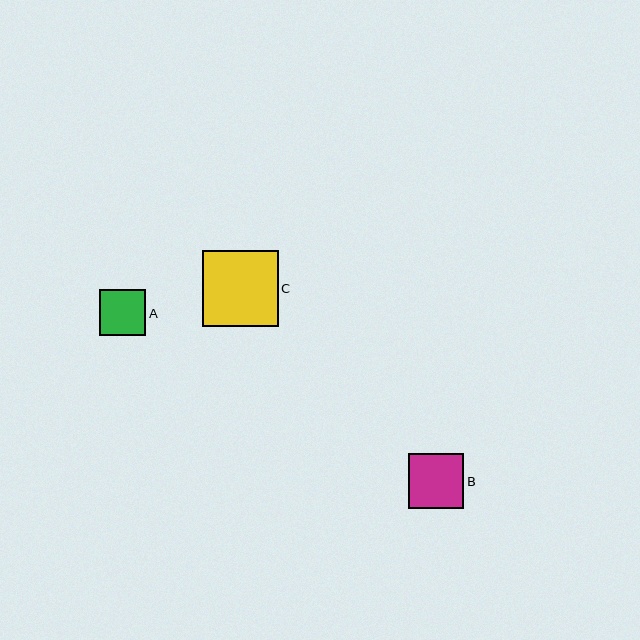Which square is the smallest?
Square A is the smallest with a size of approximately 46 pixels.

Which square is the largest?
Square C is the largest with a size of approximately 76 pixels.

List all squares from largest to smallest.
From largest to smallest: C, B, A.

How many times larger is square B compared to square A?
Square B is approximately 1.2 times the size of square A.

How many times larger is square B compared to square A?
Square B is approximately 1.2 times the size of square A.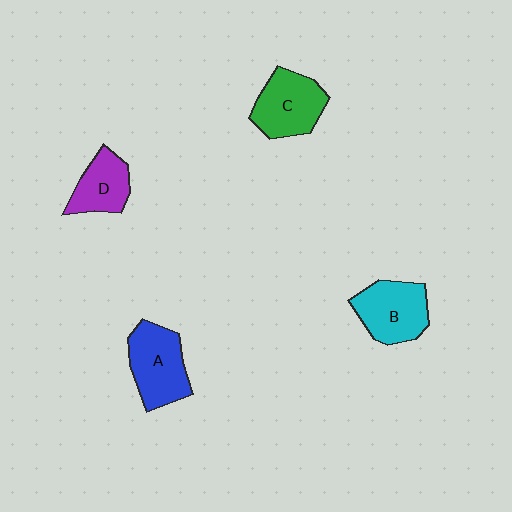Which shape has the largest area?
Shape A (blue).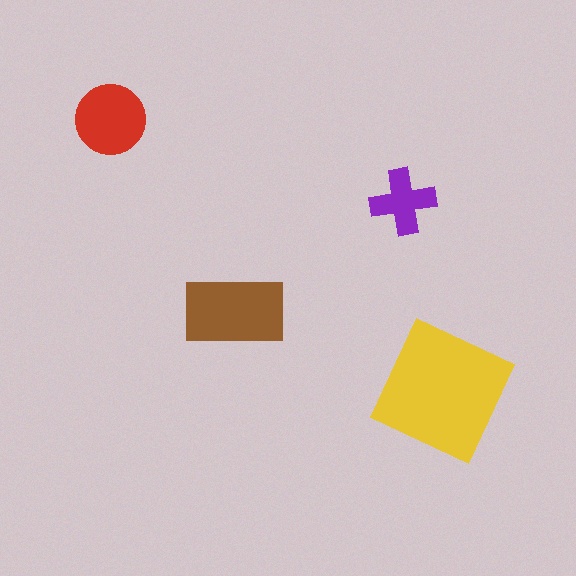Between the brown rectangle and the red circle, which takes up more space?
The brown rectangle.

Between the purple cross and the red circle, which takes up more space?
The red circle.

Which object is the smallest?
The purple cross.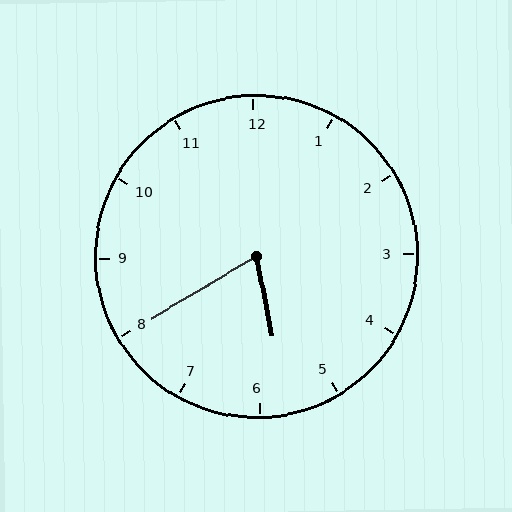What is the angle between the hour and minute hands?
Approximately 70 degrees.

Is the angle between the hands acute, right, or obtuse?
It is acute.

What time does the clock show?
5:40.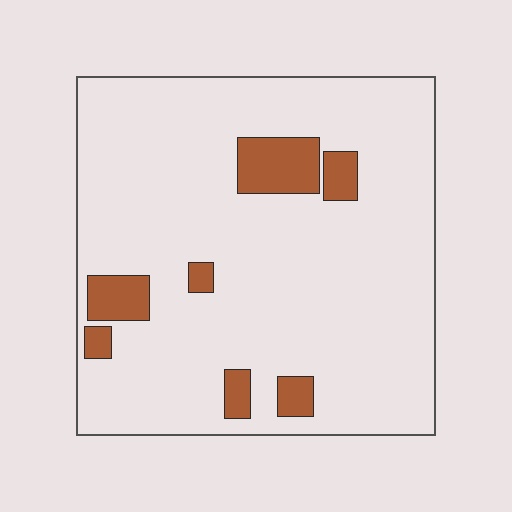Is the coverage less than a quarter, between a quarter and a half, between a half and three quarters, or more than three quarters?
Less than a quarter.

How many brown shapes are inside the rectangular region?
7.